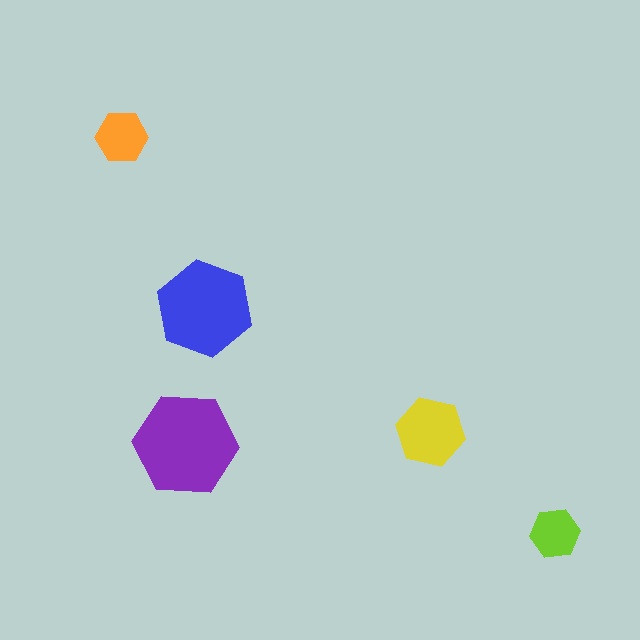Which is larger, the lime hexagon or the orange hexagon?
The orange one.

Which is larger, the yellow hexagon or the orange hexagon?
The yellow one.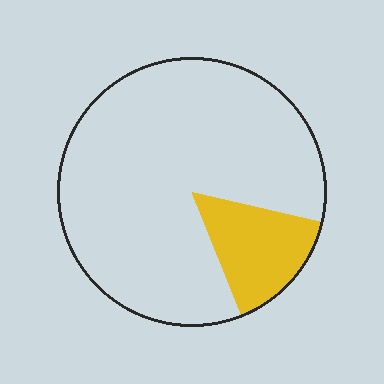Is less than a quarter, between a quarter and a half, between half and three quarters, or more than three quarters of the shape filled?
Less than a quarter.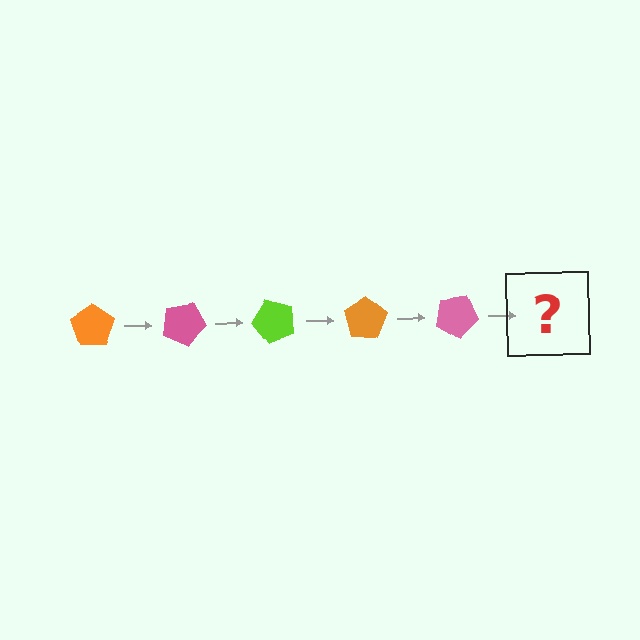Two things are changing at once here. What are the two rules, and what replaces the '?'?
The two rules are that it rotates 25 degrees each step and the color cycles through orange, pink, and lime. The '?' should be a lime pentagon, rotated 125 degrees from the start.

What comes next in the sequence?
The next element should be a lime pentagon, rotated 125 degrees from the start.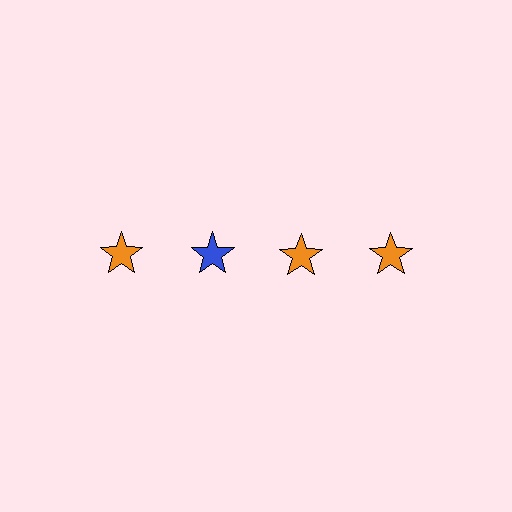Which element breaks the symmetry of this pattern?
The blue star in the top row, second from left column breaks the symmetry. All other shapes are orange stars.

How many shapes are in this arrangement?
There are 4 shapes arranged in a grid pattern.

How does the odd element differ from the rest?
It has a different color: blue instead of orange.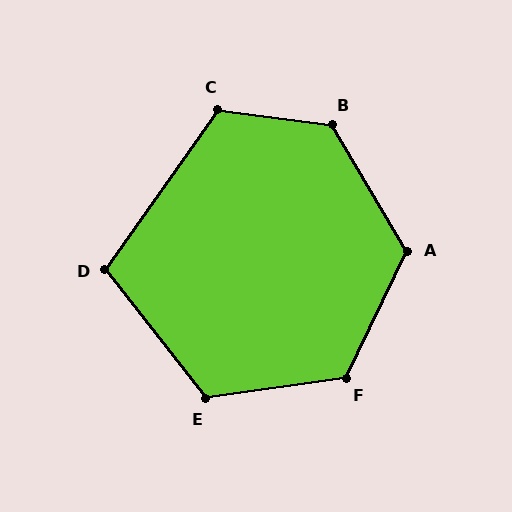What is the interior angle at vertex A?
Approximately 123 degrees (obtuse).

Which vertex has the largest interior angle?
B, at approximately 128 degrees.